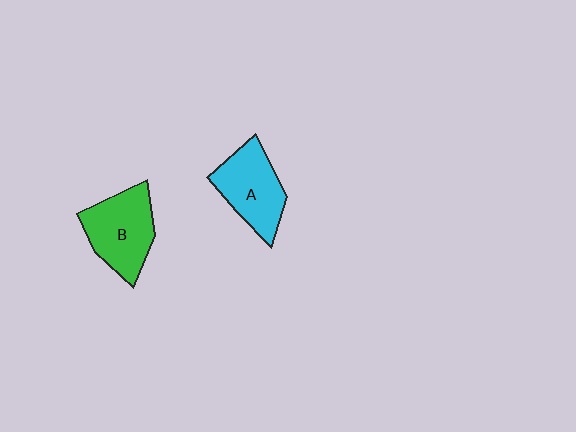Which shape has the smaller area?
Shape A (cyan).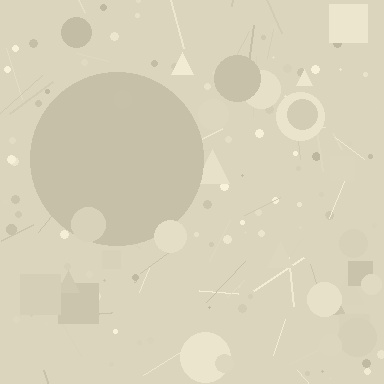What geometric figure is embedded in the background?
A circle is embedded in the background.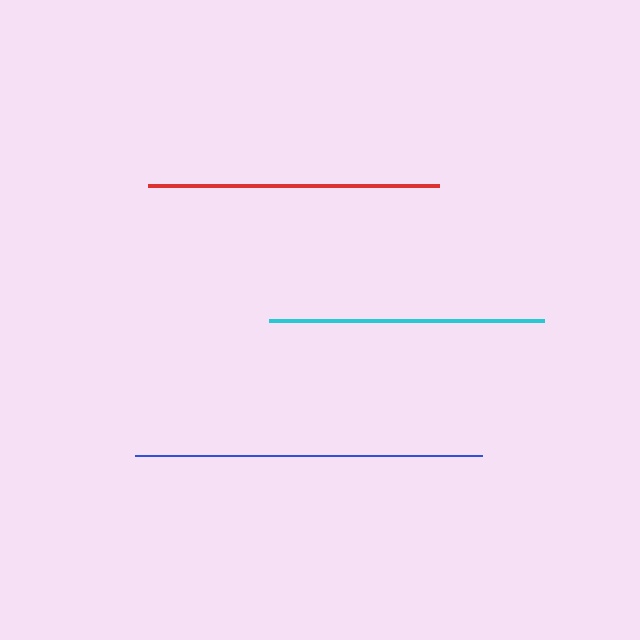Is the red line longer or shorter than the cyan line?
The red line is longer than the cyan line.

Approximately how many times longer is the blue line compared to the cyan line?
The blue line is approximately 1.3 times the length of the cyan line.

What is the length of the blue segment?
The blue segment is approximately 347 pixels long.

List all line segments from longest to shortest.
From longest to shortest: blue, red, cyan.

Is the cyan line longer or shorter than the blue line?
The blue line is longer than the cyan line.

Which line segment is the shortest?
The cyan line is the shortest at approximately 275 pixels.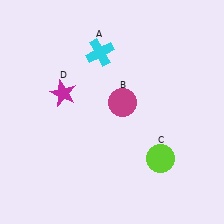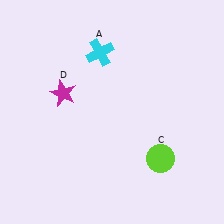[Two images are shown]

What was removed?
The magenta circle (B) was removed in Image 2.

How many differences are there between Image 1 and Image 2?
There is 1 difference between the two images.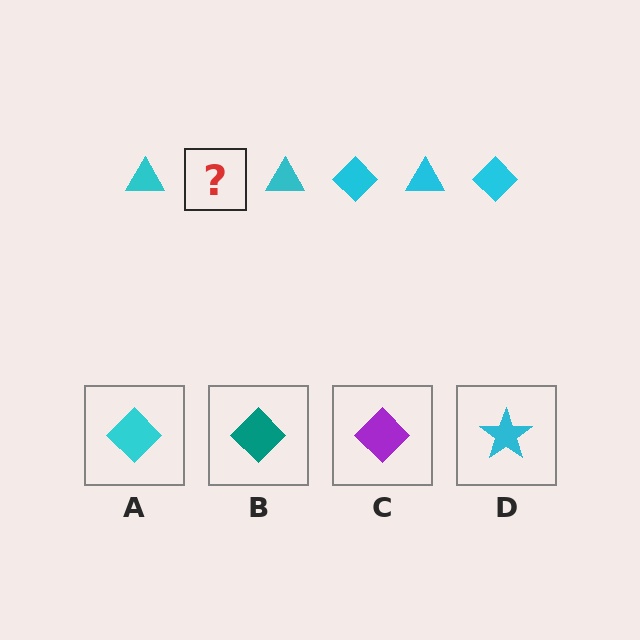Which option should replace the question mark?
Option A.